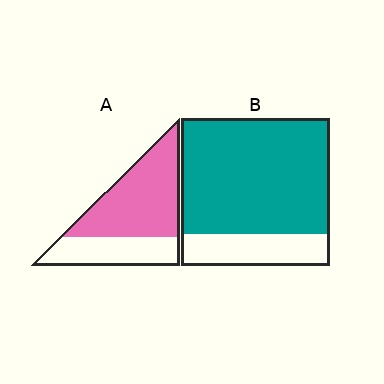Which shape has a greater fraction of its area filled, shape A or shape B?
Shape B.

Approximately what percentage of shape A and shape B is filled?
A is approximately 65% and B is approximately 80%.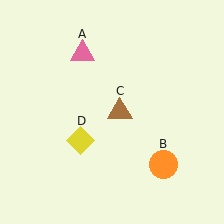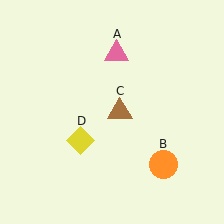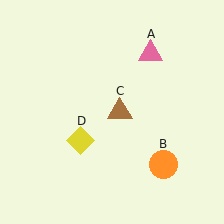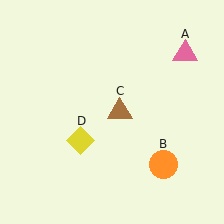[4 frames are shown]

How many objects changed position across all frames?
1 object changed position: pink triangle (object A).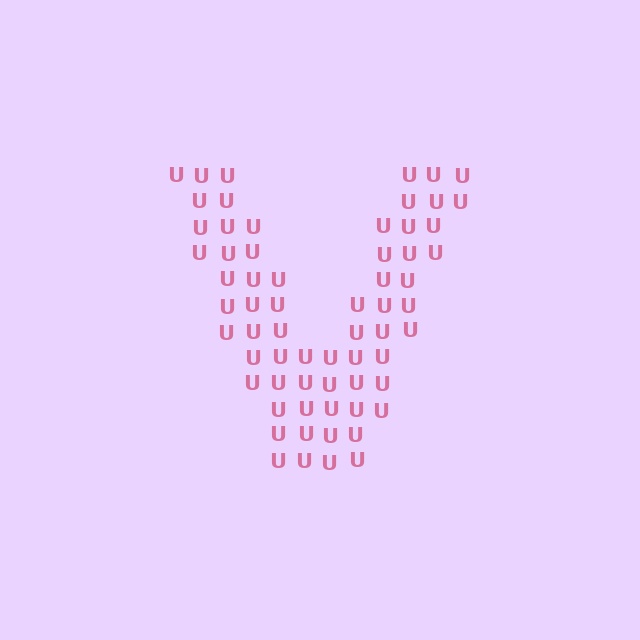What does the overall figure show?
The overall figure shows the letter V.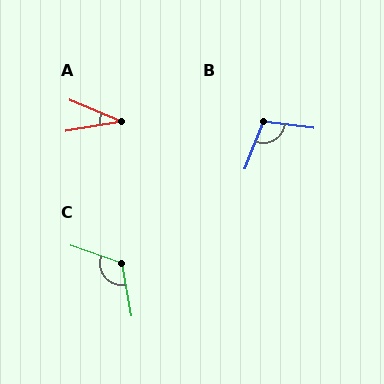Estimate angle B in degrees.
Approximately 104 degrees.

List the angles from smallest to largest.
A (32°), B (104°), C (119°).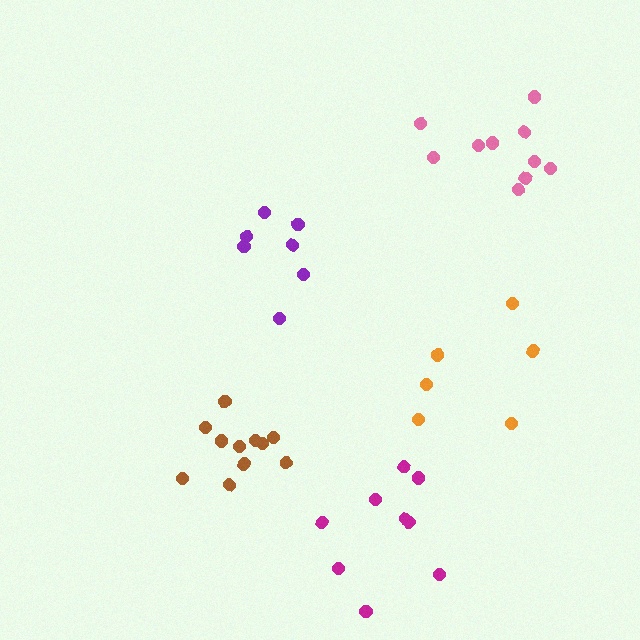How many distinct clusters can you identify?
There are 5 distinct clusters.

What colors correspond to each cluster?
The clusters are colored: purple, brown, orange, pink, magenta.